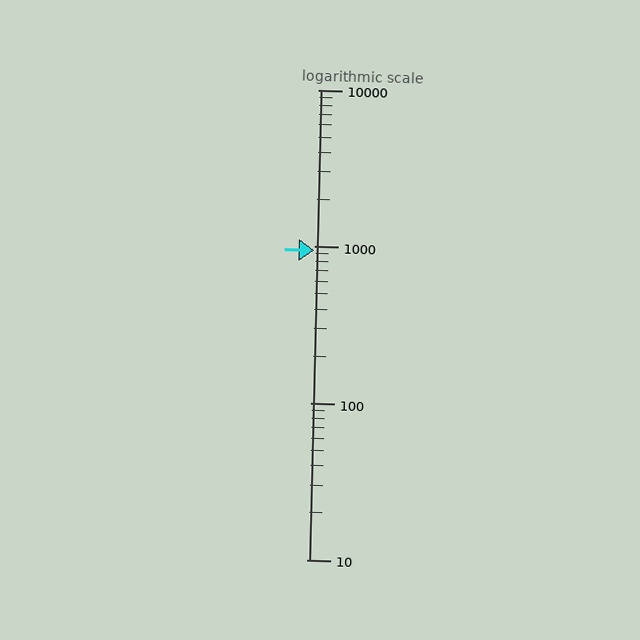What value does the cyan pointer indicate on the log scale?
The pointer indicates approximately 940.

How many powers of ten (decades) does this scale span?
The scale spans 3 decades, from 10 to 10000.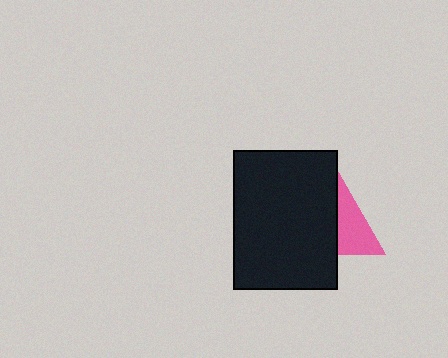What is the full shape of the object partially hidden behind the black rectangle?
The partially hidden object is a pink triangle.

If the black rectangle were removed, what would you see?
You would see the complete pink triangle.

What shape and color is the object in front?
The object in front is a black rectangle.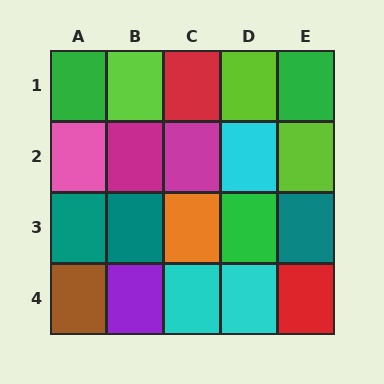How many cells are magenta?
2 cells are magenta.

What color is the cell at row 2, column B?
Magenta.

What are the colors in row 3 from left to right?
Teal, teal, orange, green, teal.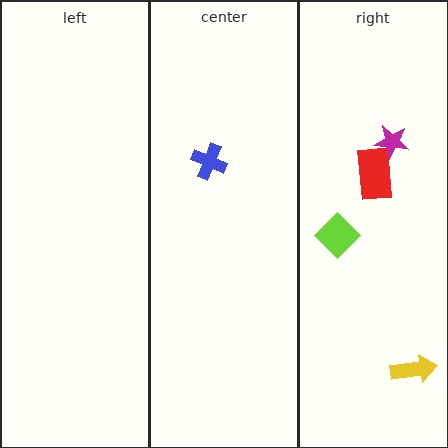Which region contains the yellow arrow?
The right region.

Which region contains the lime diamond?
The right region.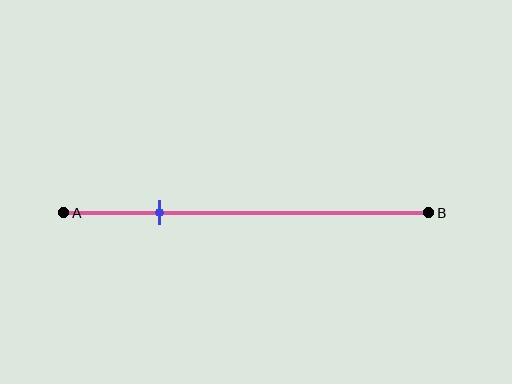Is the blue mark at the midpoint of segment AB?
No, the mark is at about 25% from A, not at the 50% midpoint.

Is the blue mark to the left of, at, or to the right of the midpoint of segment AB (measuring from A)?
The blue mark is to the left of the midpoint of segment AB.